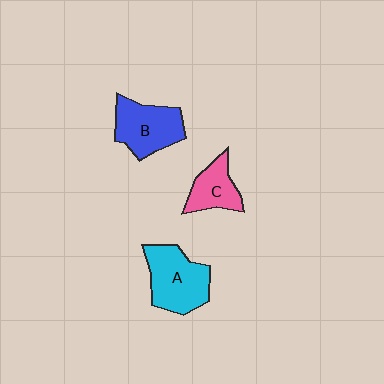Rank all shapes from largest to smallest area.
From largest to smallest: A (cyan), B (blue), C (pink).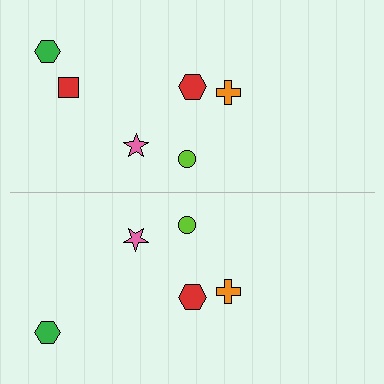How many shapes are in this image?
There are 11 shapes in this image.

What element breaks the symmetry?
A red square is missing from the bottom side.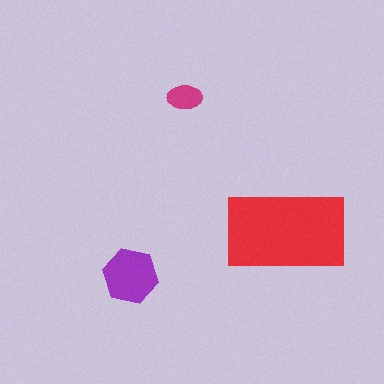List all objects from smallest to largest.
The magenta ellipse, the purple hexagon, the red rectangle.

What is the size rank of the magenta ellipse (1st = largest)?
3rd.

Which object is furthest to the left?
The purple hexagon is leftmost.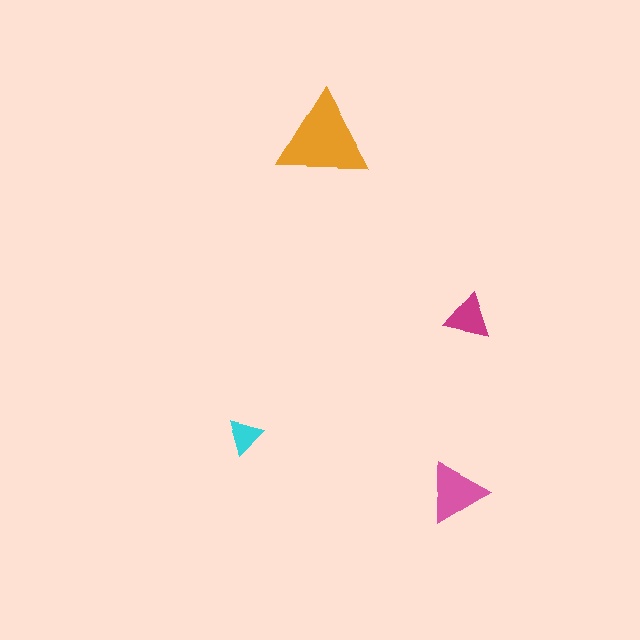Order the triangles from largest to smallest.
the orange one, the pink one, the magenta one, the cyan one.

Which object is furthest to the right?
The magenta triangle is rightmost.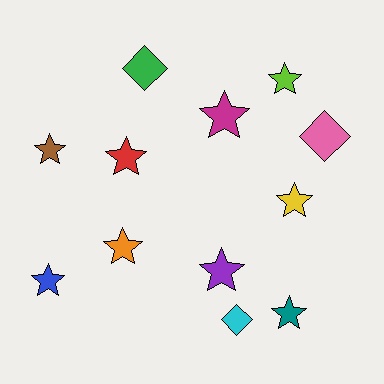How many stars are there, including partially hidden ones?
There are 9 stars.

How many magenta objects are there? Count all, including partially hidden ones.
There is 1 magenta object.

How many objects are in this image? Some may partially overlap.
There are 12 objects.